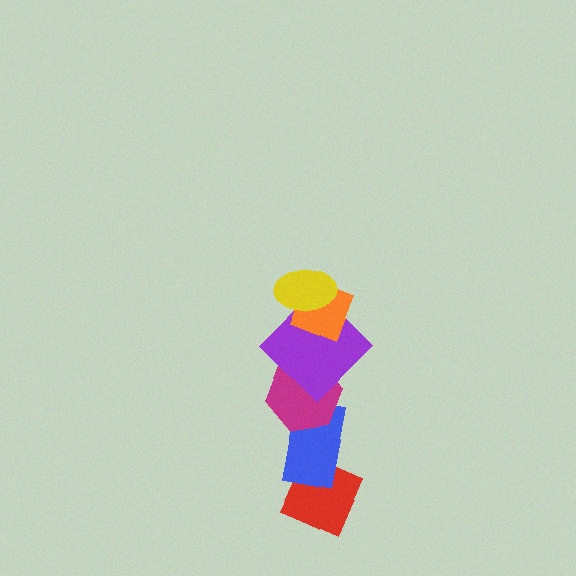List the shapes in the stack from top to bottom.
From top to bottom: the yellow ellipse, the orange diamond, the purple diamond, the magenta hexagon, the blue rectangle, the red diamond.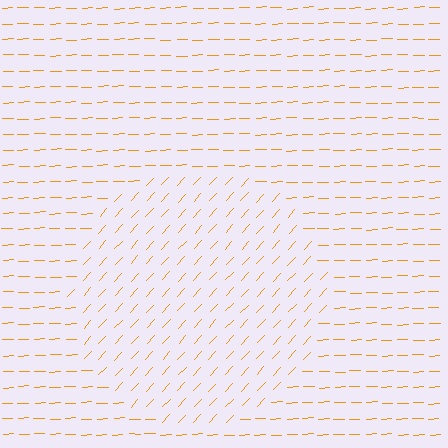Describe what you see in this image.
The image is filled with small orange line segments. A circle region in the image has lines oriented differently from the surrounding lines, creating a visible texture boundary.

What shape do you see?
I see a circle.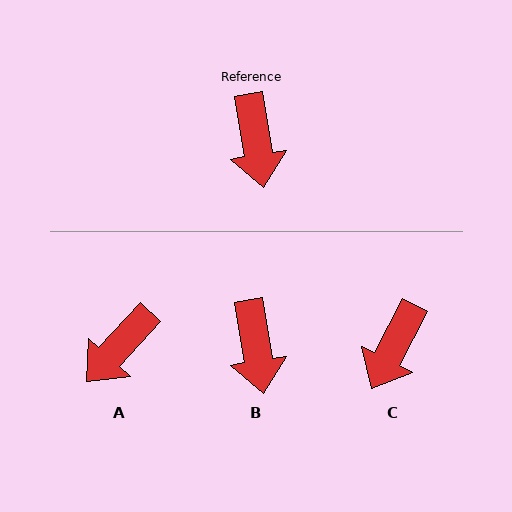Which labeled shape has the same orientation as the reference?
B.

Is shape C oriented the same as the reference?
No, it is off by about 37 degrees.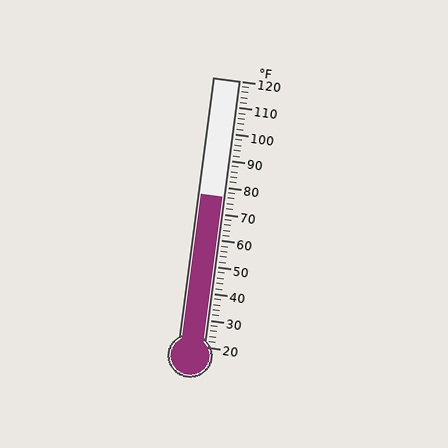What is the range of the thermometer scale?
The thermometer scale ranges from 20°F to 120°F.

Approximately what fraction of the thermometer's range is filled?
The thermometer is filled to approximately 55% of its range.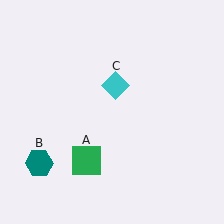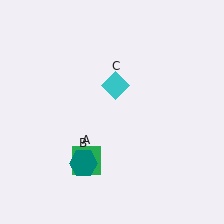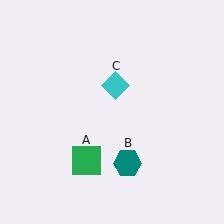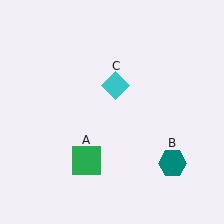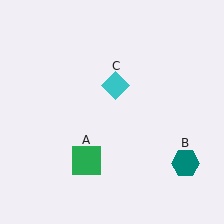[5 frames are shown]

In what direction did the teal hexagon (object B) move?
The teal hexagon (object B) moved right.